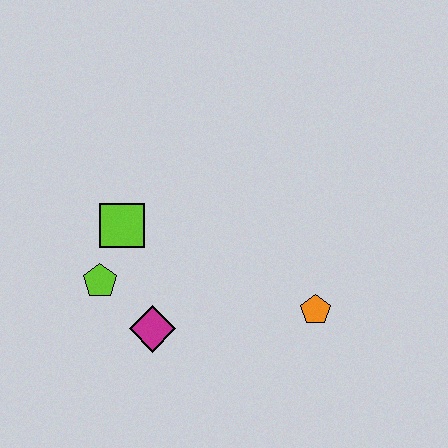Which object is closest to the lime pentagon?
The lime square is closest to the lime pentagon.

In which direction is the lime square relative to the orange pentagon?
The lime square is to the left of the orange pentagon.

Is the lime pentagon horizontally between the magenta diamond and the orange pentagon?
No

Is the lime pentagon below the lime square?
Yes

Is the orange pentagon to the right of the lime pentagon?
Yes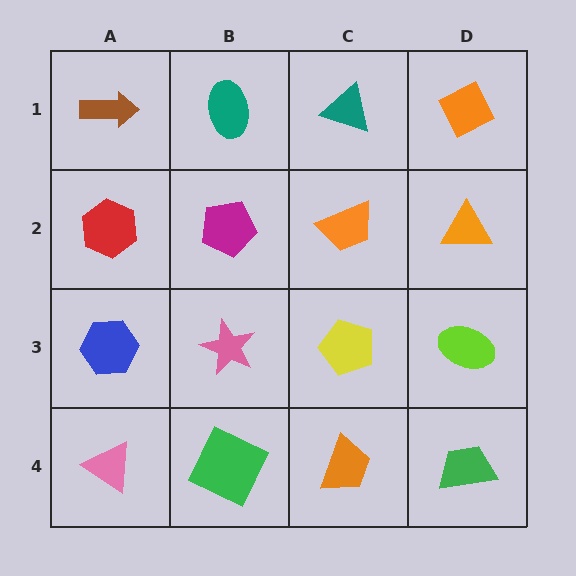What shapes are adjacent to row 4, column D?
A lime ellipse (row 3, column D), an orange trapezoid (row 4, column C).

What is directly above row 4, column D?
A lime ellipse.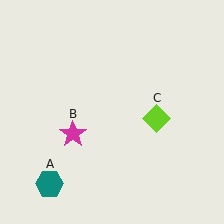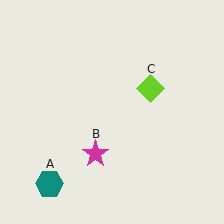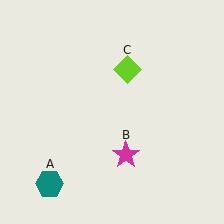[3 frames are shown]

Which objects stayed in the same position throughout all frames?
Teal hexagon (object A) remained stationary.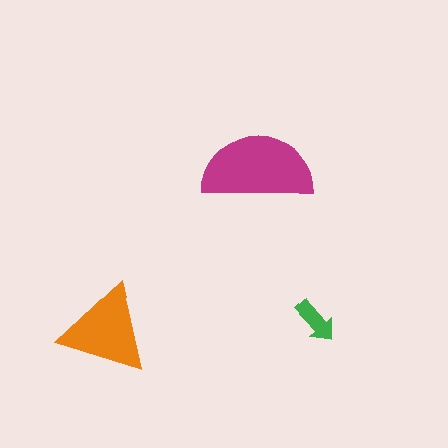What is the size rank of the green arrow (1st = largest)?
3rd.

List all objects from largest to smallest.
The magenta semicircle, the orange triangle, the green arrow.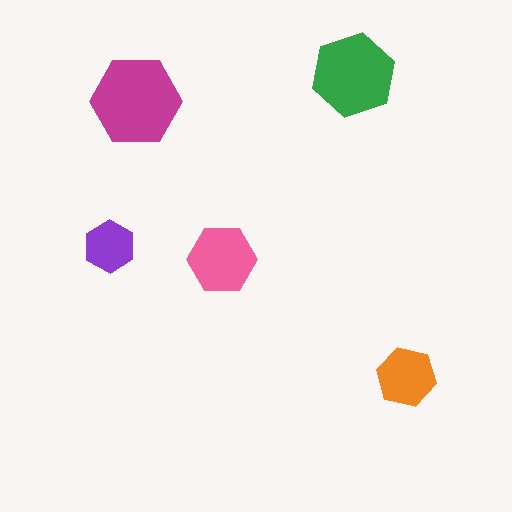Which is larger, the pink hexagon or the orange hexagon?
The pink one.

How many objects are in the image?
There are 5 objects in the image.